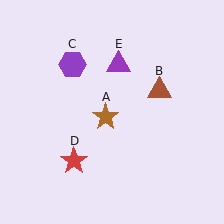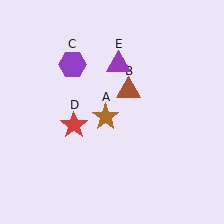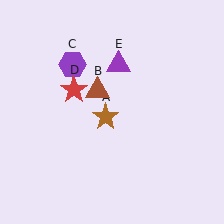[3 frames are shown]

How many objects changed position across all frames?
2 objects changed position: brown triangle (object B), red star (object D).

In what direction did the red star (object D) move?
The red star (object D) moved up.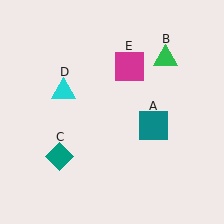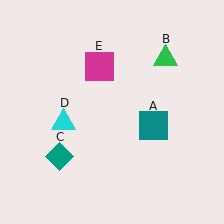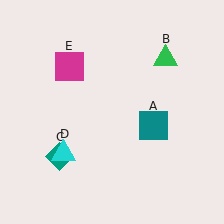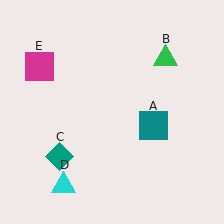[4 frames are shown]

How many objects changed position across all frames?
2 objects changed position: cyan triangle (object D), magenta square (object E).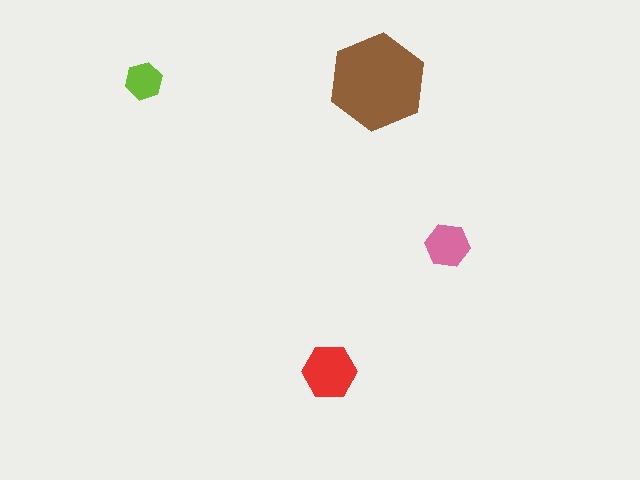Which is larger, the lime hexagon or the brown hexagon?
The brown one.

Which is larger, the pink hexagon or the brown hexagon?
The brown one.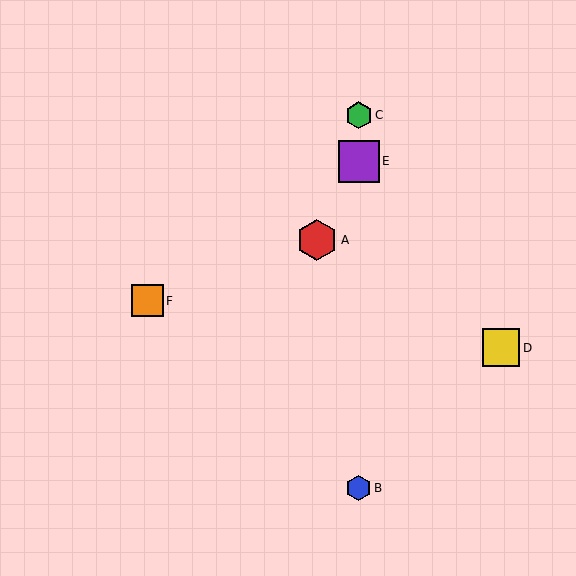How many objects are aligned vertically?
3 objects (B, C, E) are aligned vertically.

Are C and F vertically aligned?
No, C is at x≈359 and F is at x≈147.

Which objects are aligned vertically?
Objects B, C, E are aligned vertically.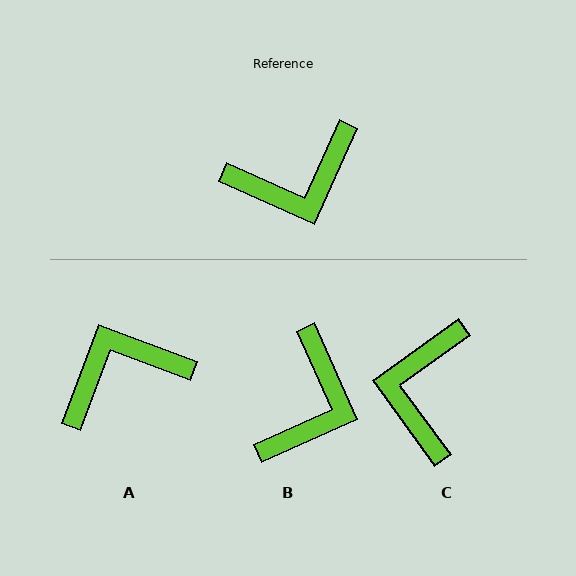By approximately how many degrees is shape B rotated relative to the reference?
Approximately 48 degrees counter-clockwise.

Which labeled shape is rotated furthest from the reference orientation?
A, about 176 degrees away.